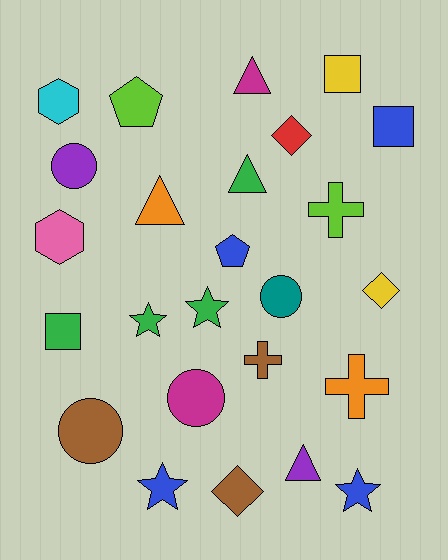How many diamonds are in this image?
There are 3 diamonds.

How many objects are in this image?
There are 25 objects.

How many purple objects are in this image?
There are 2 purple objects.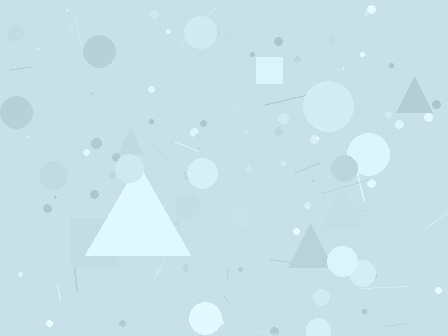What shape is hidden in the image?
A triangle is hidden in the image.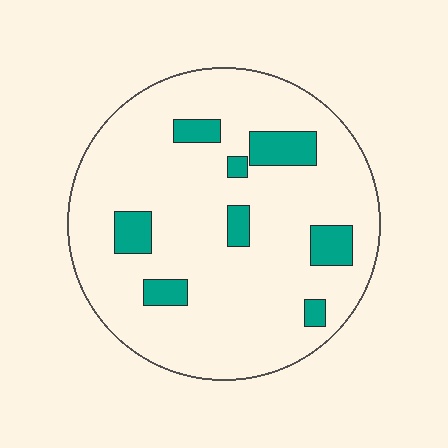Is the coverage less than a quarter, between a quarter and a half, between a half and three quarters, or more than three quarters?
Less than a quarter.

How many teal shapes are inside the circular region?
8.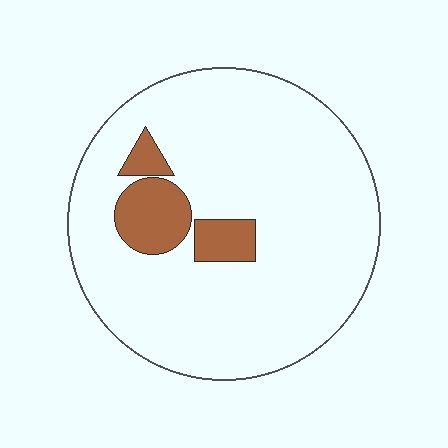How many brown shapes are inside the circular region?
3.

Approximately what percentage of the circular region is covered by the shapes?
Approximately 10%.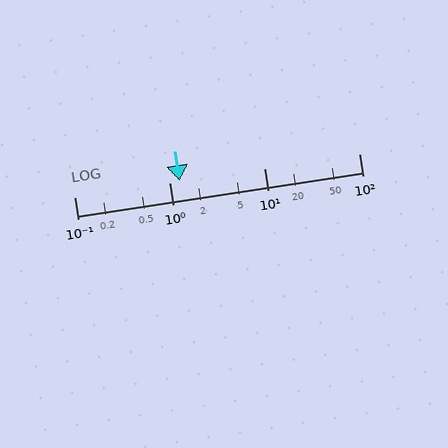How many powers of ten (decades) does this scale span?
The scale spans 3 decades, from 0.1 to 100.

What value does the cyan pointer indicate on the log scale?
The pointer indicates approximately 1.3.